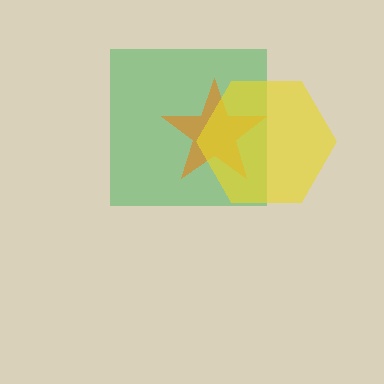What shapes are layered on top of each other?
The layered shapes are: a green square, an orange star, a yellow hexagon.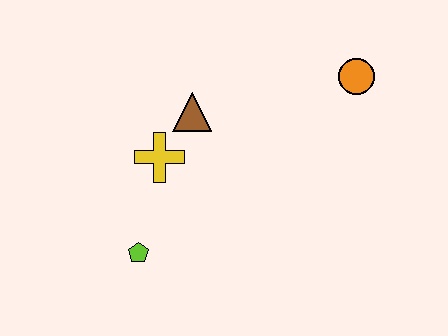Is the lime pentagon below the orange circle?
Yes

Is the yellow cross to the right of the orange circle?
No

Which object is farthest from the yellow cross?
The orange circle is farthest from the yellow cross.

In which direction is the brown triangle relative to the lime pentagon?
The brown triangle is above the lime pentagon.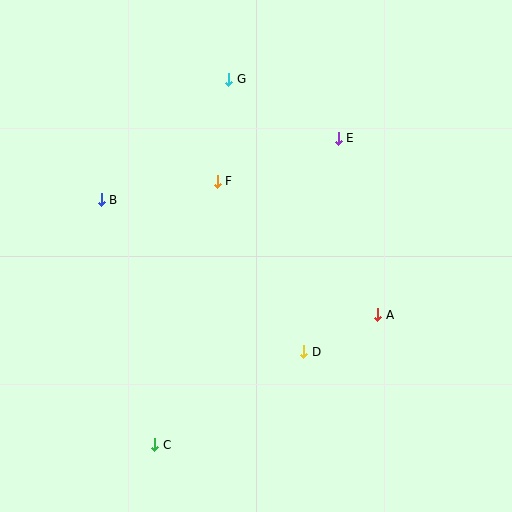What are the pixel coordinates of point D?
Point D is at (304, 352).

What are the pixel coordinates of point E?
Point E is at (338, 138).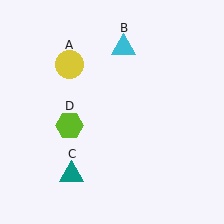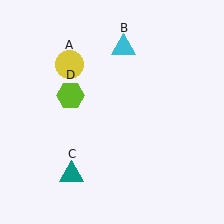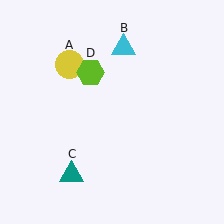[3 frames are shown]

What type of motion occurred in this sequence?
The lime hexagon (object D) rotated clockwise around the center of the scene.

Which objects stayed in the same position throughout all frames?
Yellow circle (object A) and cyan triangle (object B) and teal triangle (object C) remained stationary.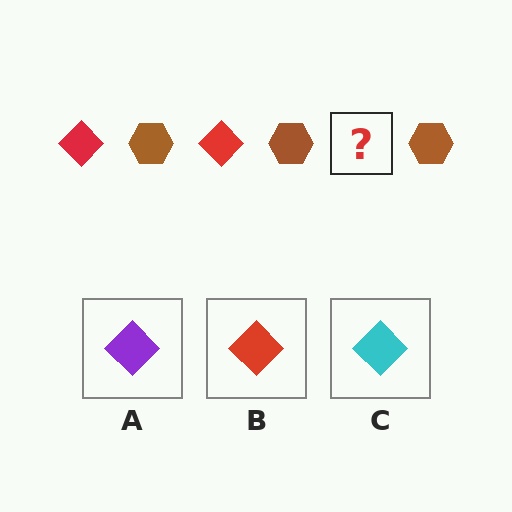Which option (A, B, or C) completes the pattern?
B.